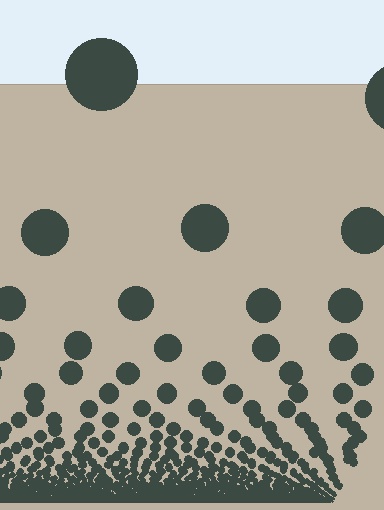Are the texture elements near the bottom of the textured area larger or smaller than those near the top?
Smaller. The gradient is inverted — elements near the bottom are smaller and denser.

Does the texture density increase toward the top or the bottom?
Density increases toward the bottom.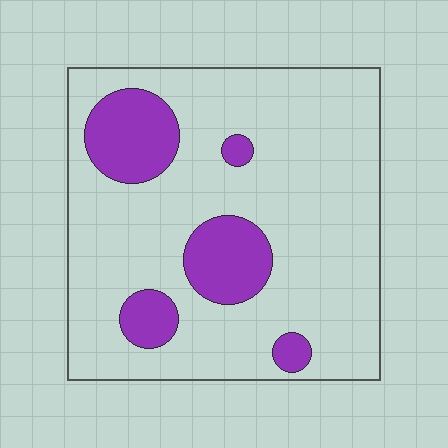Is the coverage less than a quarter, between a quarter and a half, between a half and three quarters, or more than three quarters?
Less than a quarter.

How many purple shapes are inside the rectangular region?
5.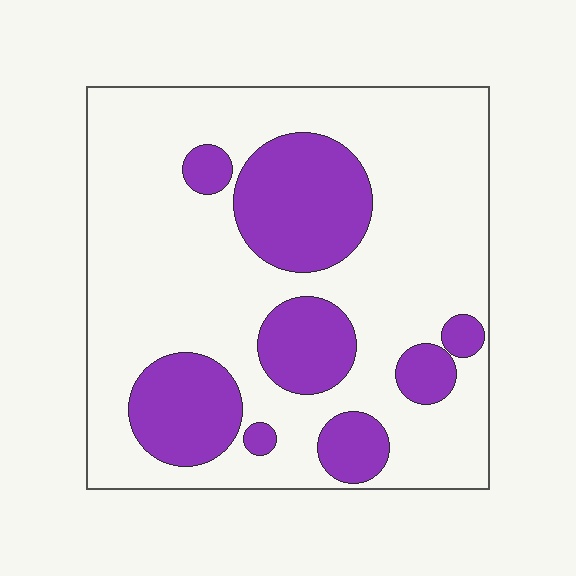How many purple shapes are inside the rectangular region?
8.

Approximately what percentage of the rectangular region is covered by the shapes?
Approximately 30%.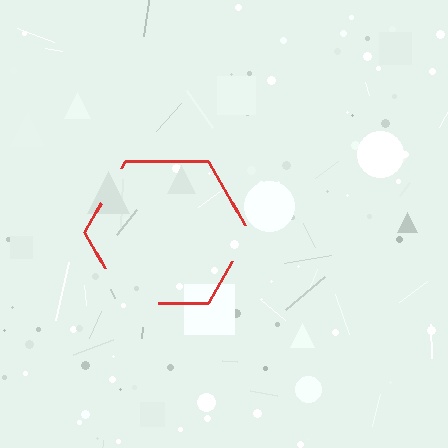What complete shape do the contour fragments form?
The contour fragments form a hexagon.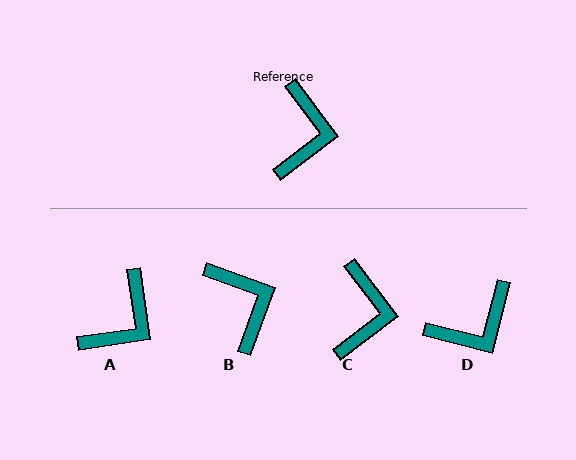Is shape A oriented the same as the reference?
No, it is off by about 29 degrees.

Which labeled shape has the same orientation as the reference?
C.